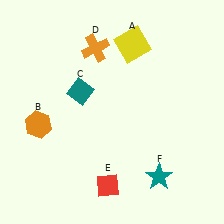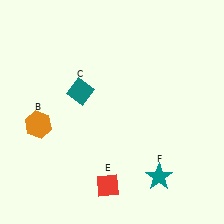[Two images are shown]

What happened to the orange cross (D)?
The orange cross (D) was removed in Image 2. It was in the top-left area of Image 1.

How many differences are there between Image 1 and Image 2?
There are 2 differences between the two images.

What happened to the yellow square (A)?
The yellow square (A) was removed in Image 2. It was in the top-right area of Image 1.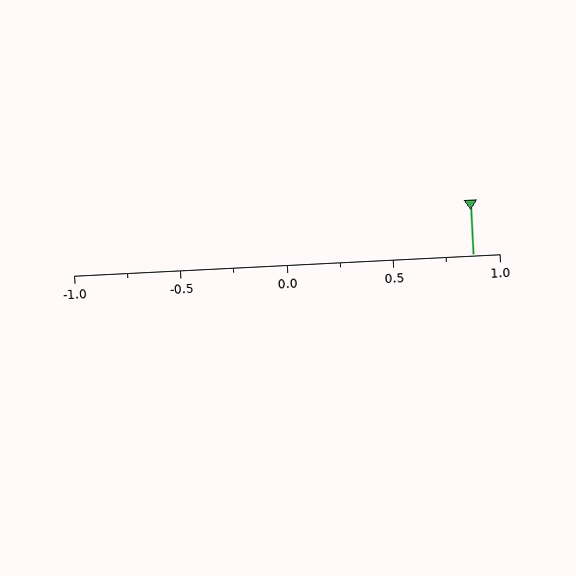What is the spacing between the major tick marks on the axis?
The major ticks are spaced 0.5 apart.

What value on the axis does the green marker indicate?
The marker indicates approximately 0.88.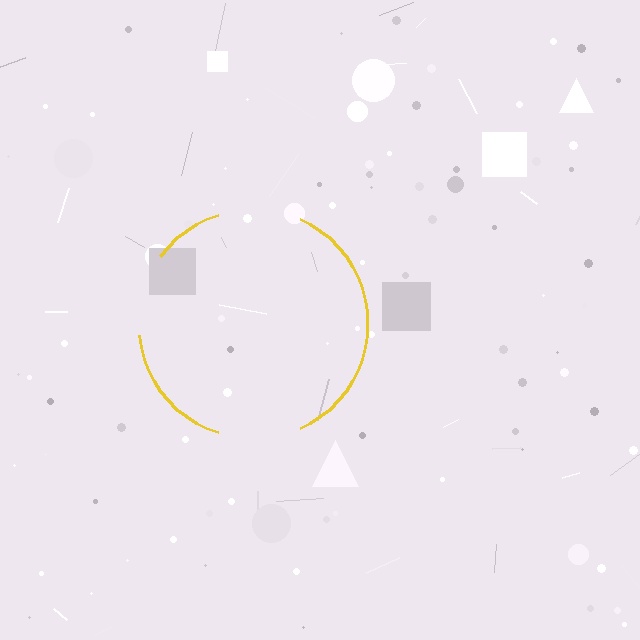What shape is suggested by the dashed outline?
The dashed outline suggests a circle.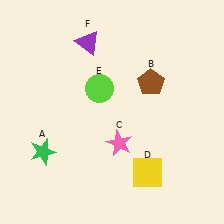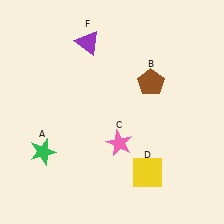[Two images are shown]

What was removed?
The lime circle (E) was removed in Image 2.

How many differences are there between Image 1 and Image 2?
There is 1 difference between the two images.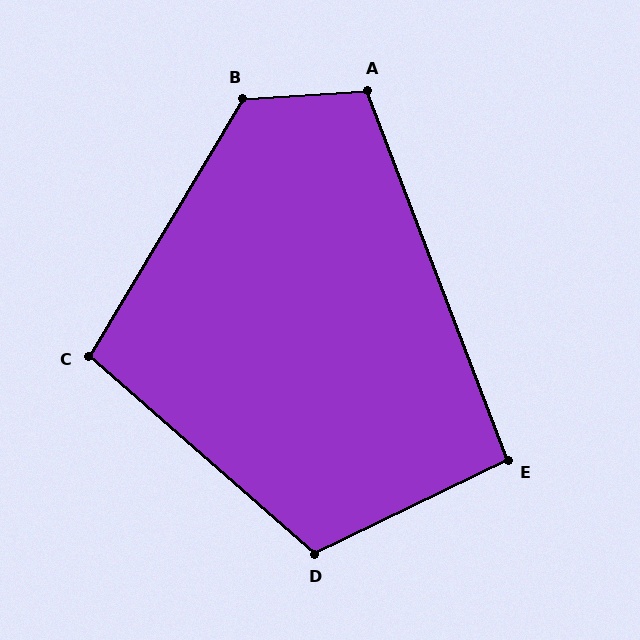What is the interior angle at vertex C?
Approximately 100 degrees (obtuse).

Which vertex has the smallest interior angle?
E, at approximately 95 degrees.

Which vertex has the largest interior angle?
B, at approximately 125 degrees.